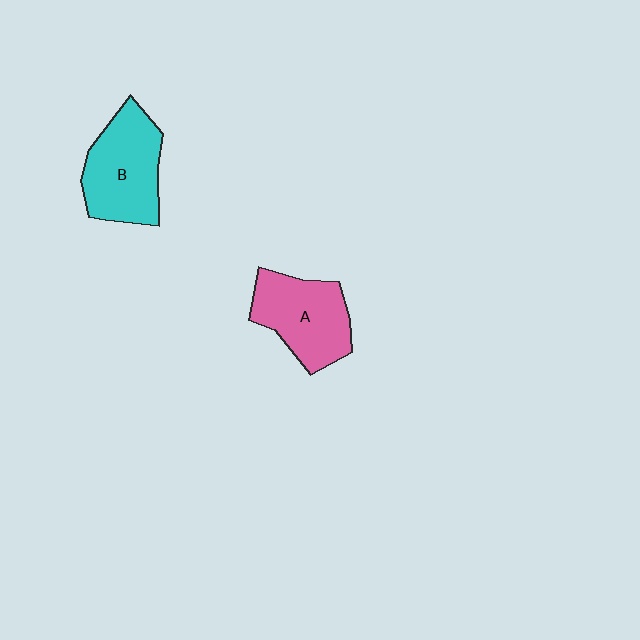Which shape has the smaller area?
Shape A (pink).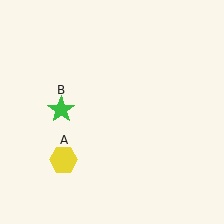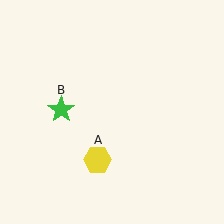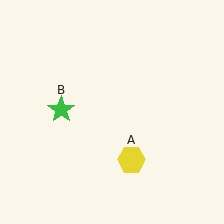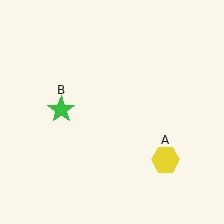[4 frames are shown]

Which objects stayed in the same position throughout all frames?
Green star (object B) remained stationary.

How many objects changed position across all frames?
1 object changed position: yellow hexagon (object A).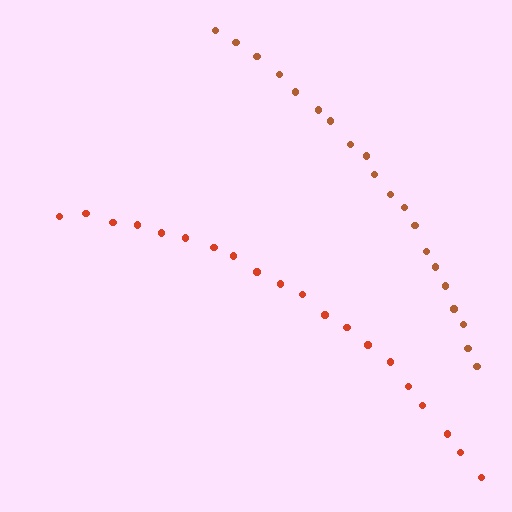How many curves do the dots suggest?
There are 2 distinct paths.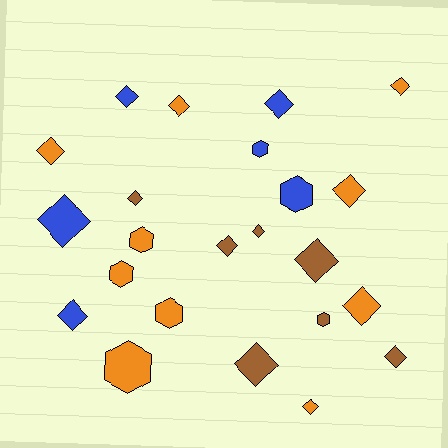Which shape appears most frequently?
Diamond, with 16 objects.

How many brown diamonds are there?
There are 6 brown diamonds.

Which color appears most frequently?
Orange, with 10 objects.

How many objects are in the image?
There are 23 objects.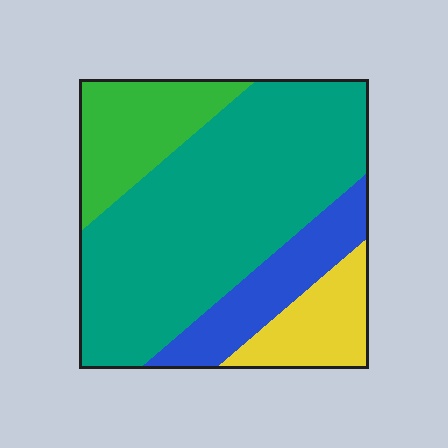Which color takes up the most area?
Teal, at roughly 55%.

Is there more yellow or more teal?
Teal.